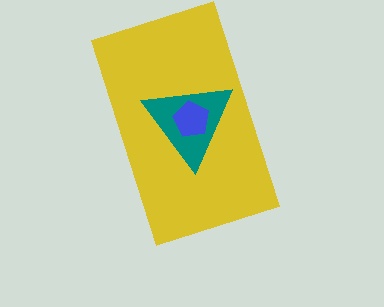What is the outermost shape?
The yellow rectangle.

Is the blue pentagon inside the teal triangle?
Yes.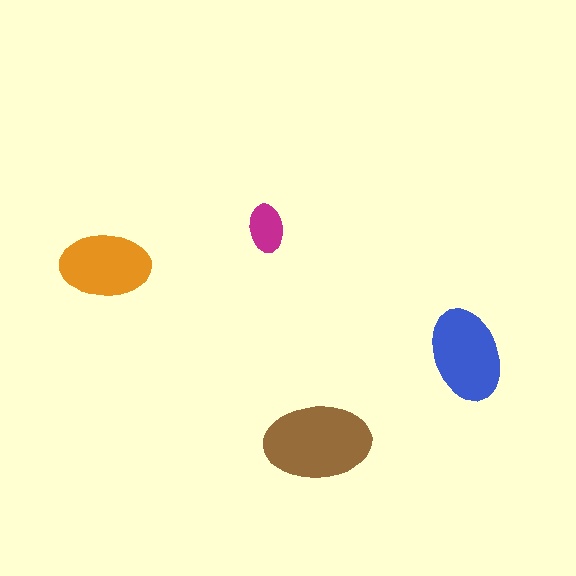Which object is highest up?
The magenta ellipse is topmost.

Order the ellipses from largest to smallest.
the brown one, the blue one, the orange one, the magenta one.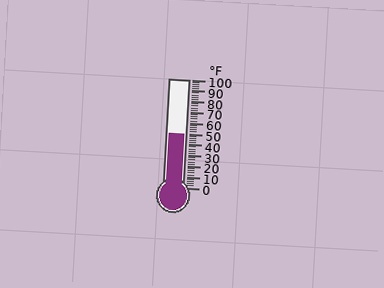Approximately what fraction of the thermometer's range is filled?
The thermometer is filled to approximately 50% of its range.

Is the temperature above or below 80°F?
The temperature is below 80°F.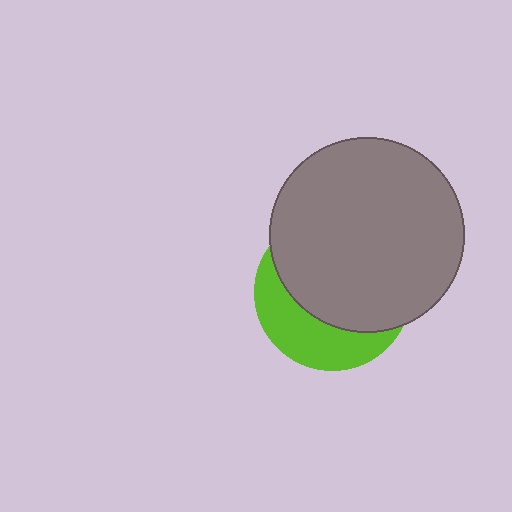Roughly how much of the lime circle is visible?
A small part of it is visible (roughly 34%).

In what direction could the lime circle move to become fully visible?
The lime circle could move down. That would shift it out from behind the gray circle entirely.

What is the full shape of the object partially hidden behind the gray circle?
The partially hidden object is a lime circle.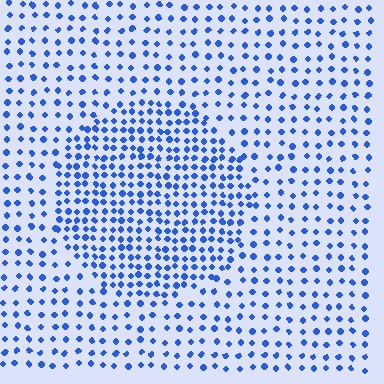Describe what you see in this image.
The image contains small blue elements arranged at two different densities. A circle-shaped region is visible where the elements are more densely packed than the surrounding area.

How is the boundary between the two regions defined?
The boundary is defined by a change in element density (approximately 1.9x ratio). All elements are the same color, size, and shape.